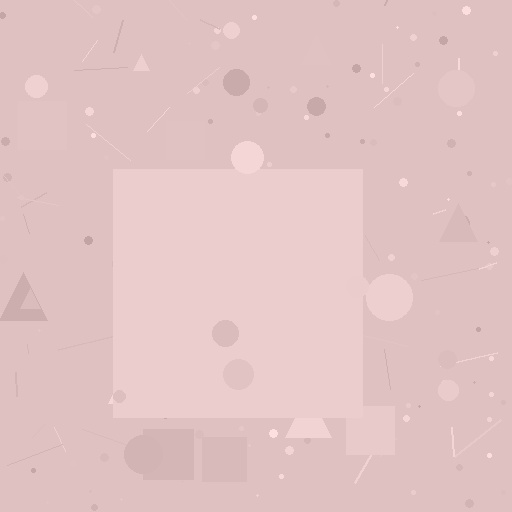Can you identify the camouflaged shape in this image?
The camouflaged shape is a square.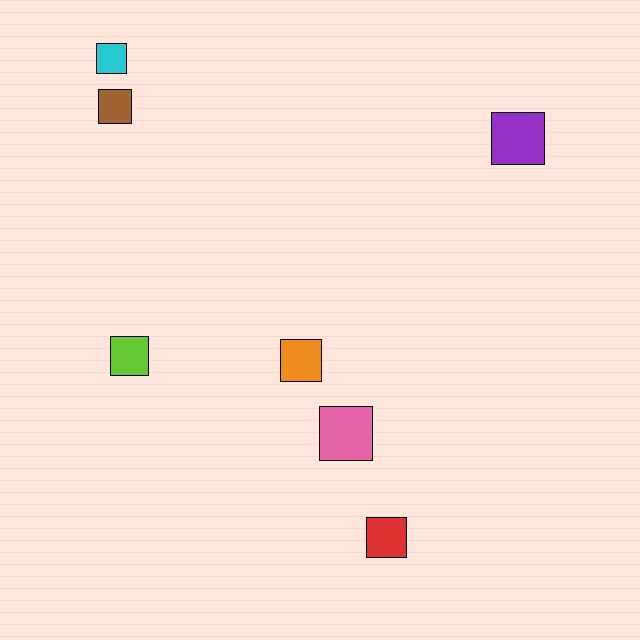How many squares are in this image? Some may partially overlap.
There are 7 squares.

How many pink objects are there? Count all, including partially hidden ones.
There is 1 pink object.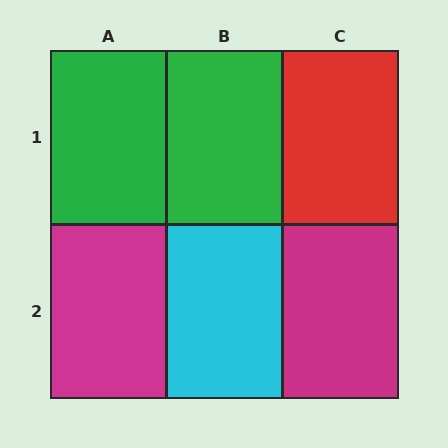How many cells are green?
2 cells are green.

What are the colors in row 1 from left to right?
Green, green, red.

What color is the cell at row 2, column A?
Magenta.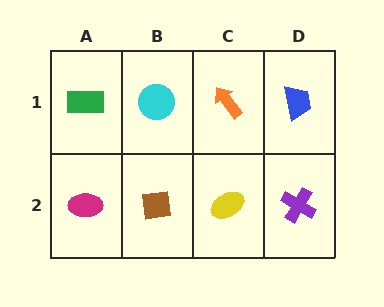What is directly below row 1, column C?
A yellow ellipse.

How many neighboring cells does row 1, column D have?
2.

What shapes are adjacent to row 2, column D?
A blue trapezoid (row 1, column D), a yellow ellipse (row 2, column C).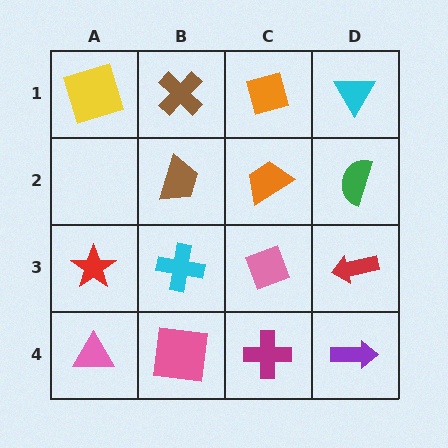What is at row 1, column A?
A yellow square.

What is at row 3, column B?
A cyan cross.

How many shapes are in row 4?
4 shapes.